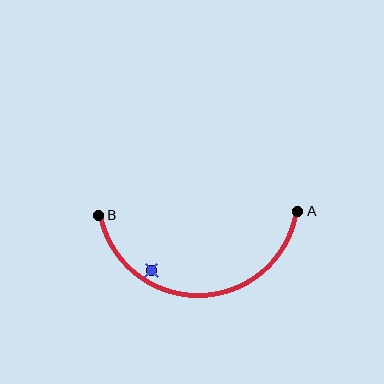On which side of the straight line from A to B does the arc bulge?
The arc bulges below the straight line connecting A and B.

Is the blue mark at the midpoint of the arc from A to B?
No — the blue mark does not lie on the arc at all. It sits slightly inside the curve.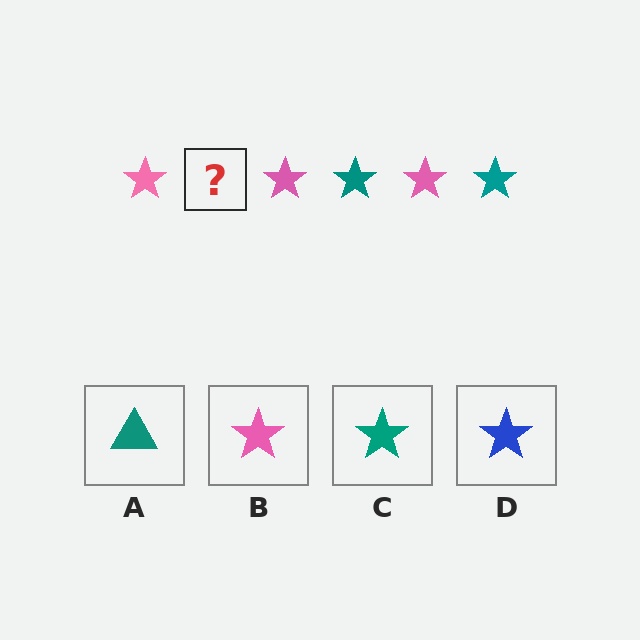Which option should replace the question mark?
Option C.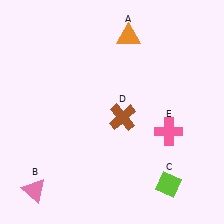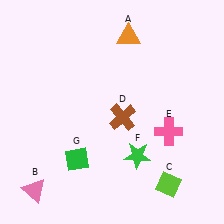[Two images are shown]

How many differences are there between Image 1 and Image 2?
There are 2 differences between the two images.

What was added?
A green star (F), a green diamond (G) were added in Image 2.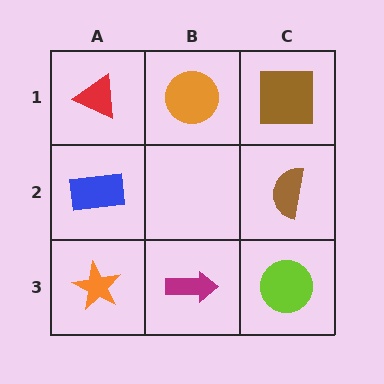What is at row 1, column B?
An orange circle.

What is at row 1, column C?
A brown square.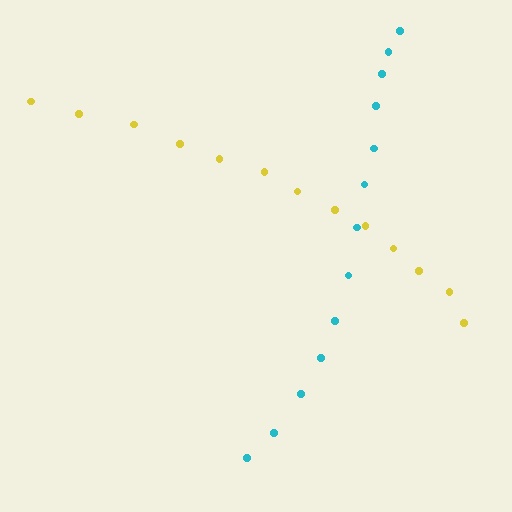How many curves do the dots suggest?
There are 2 distinct paths.